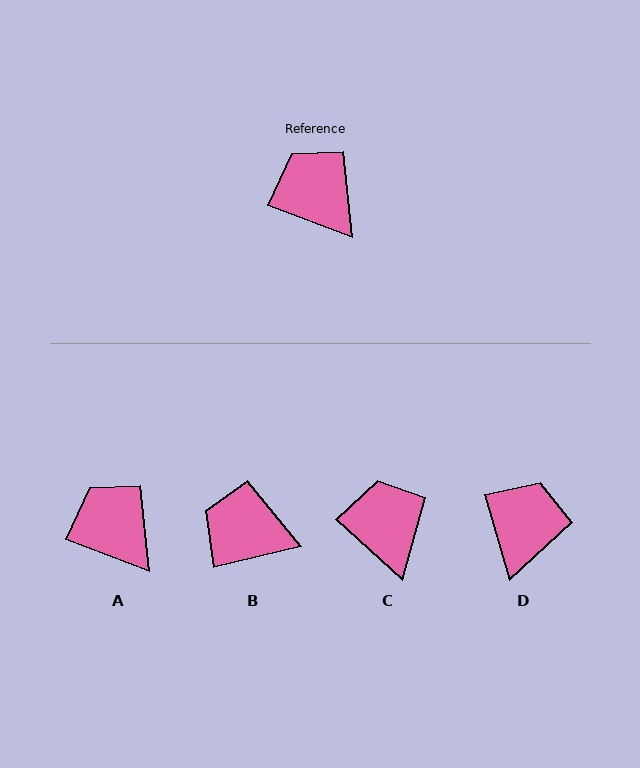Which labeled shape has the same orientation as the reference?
A.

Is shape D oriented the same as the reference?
No, it is off by about 53 degrees.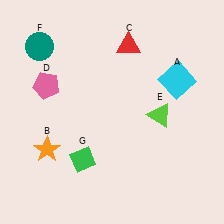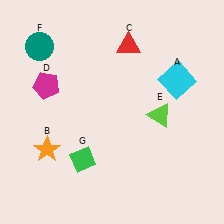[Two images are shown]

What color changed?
The pentagon (D) changed from pink in Image 1 to magenta in Image 2.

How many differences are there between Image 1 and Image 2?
There is 1 difference between the two images.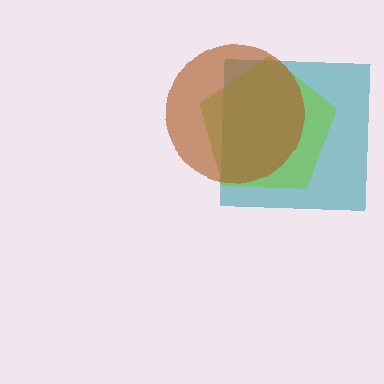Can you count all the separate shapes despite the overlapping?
Yes, there are 3 separate shapes.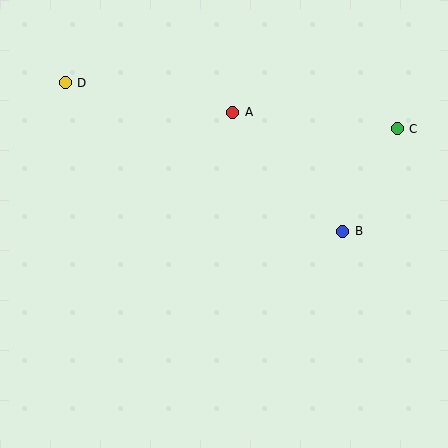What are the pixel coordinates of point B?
Point B is at (343, 231).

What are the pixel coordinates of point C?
Point C is at (397, 129).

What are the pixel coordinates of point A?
Point A is at (233, 112).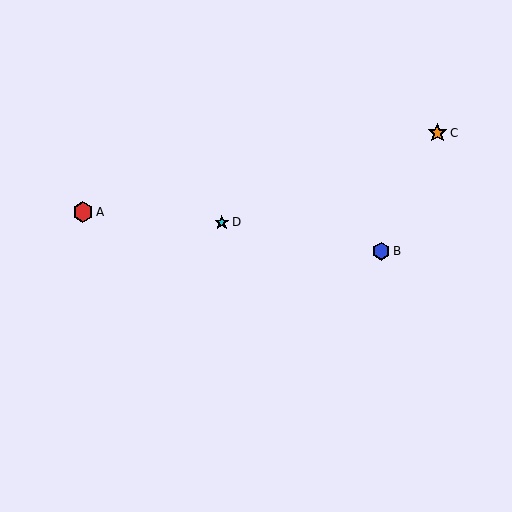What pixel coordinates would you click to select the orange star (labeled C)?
Click at (437, 133) to select the orange star C.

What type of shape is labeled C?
Shape C is an orange star.